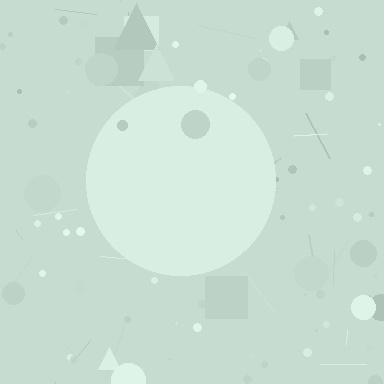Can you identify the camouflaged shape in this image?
The camouflaged shape is a circle.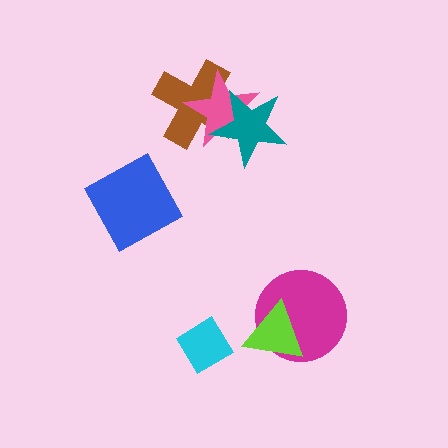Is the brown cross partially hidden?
Yes, it is partially covered by another shape.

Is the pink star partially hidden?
Yes, it is partially covered by another shape.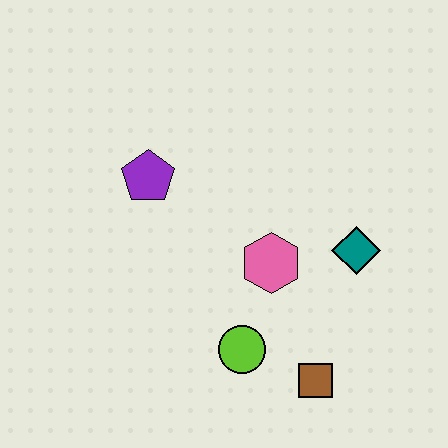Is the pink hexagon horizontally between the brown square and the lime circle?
Yes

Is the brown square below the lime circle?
Yes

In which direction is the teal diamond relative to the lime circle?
The teal diamond is to the right of the lime circle.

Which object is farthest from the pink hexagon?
The purple pentagon is farthest from the pink hexagon.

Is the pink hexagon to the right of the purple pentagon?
Yes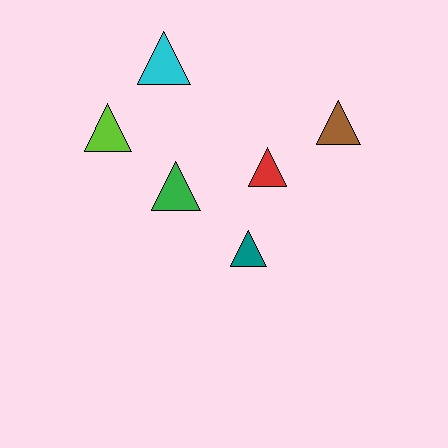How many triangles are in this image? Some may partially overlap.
There are 6 triangles.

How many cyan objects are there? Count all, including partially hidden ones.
There is 1 cyan object.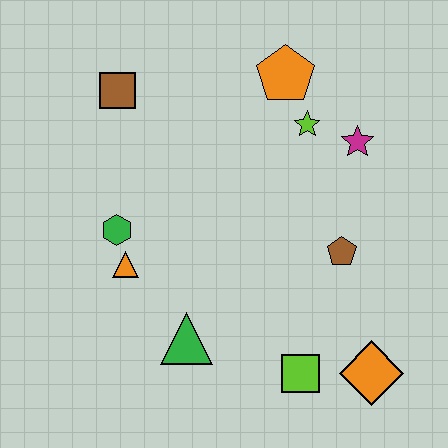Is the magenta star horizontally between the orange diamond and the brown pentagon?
Yes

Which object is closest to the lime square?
The orange diamond is closest to the lime square.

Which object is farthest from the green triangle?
The orange pentagon is farthest from the green triangle.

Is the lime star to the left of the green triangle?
No